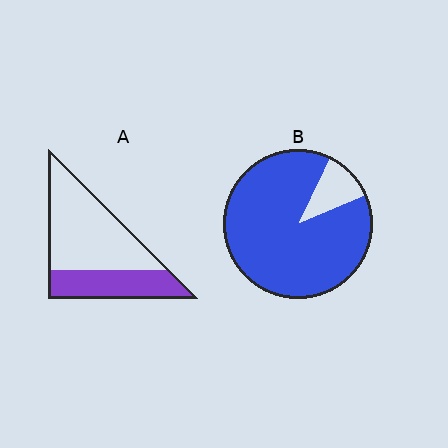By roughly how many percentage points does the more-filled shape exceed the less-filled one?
By roughly 55 percentage points (B over A).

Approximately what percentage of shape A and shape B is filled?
A is approximately 35% and B is approximately 90%.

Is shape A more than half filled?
No.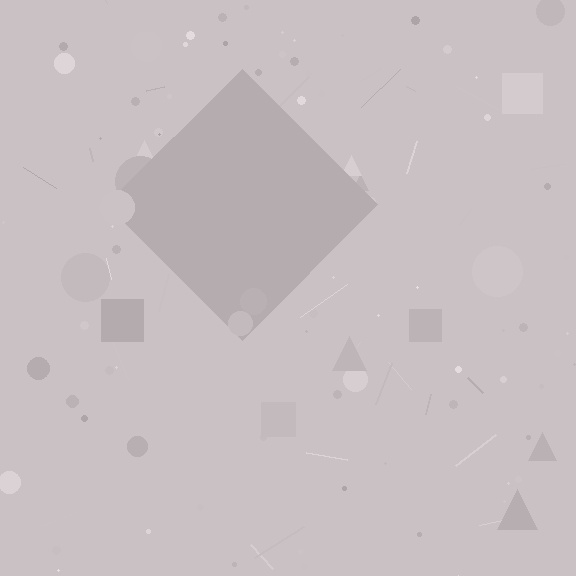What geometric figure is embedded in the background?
A diamond is embedded in the background.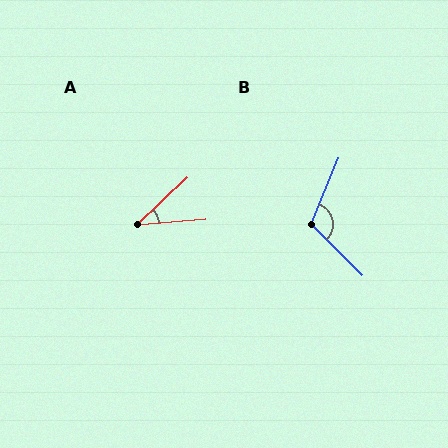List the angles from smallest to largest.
A (39°), B (113°).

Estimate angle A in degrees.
Approximately 39 degrees.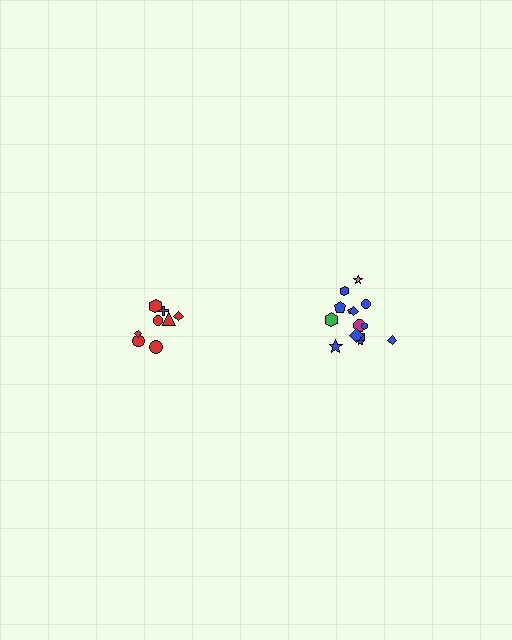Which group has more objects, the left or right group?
The right group.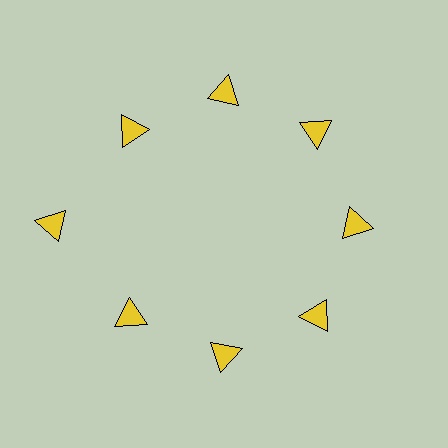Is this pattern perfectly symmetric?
No. The 8 yellow triangles are arranged in a ring, but one element near the 9 o'clock position is pushed outward from the center, breaking the 8-fold rotational symmetry.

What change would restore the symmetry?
The symmetry would be restored by moving it inward, back onto the ring so that all 8 triangles sit at equal angles and equal distance from the center.